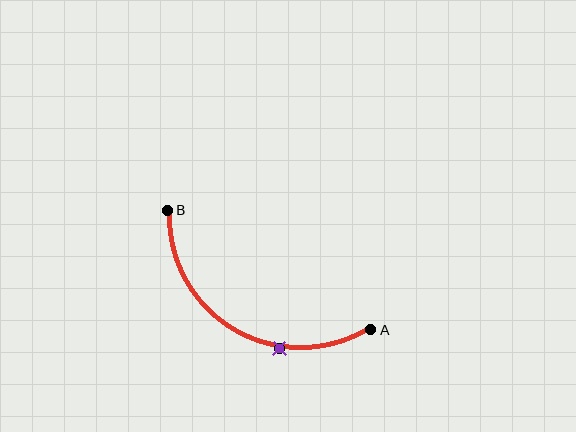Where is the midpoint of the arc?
The arc midpoint is the point on the curve farthest from the straight line joining A and B. It sits below that line.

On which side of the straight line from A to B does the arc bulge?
The arc bulges below the straight line connecting A and B.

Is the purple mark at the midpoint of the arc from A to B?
No. The purple mark lies on the arc but is closer to endpoint A. The arc midpoint would be at the point on the curve equidistant along the arc from both A and B.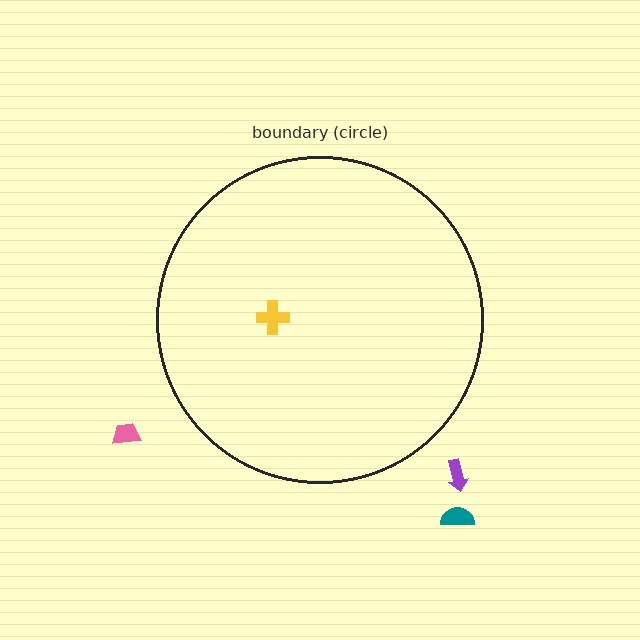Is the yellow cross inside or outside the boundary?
Inside.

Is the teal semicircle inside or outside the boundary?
Outside.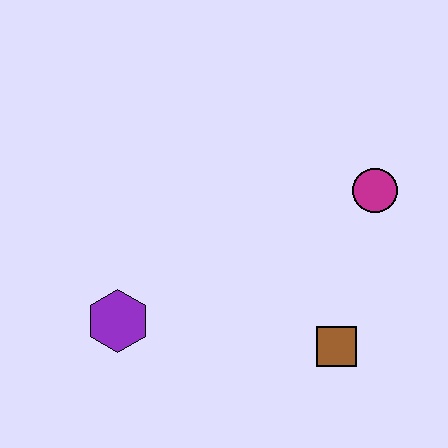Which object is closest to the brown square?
The magenta circle is closest to the brown square.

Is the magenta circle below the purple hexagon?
No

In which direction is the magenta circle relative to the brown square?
The magenta circle is above the brown square.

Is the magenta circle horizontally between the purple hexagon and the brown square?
No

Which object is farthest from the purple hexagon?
The magenta circle is farthest from the purple hexagon.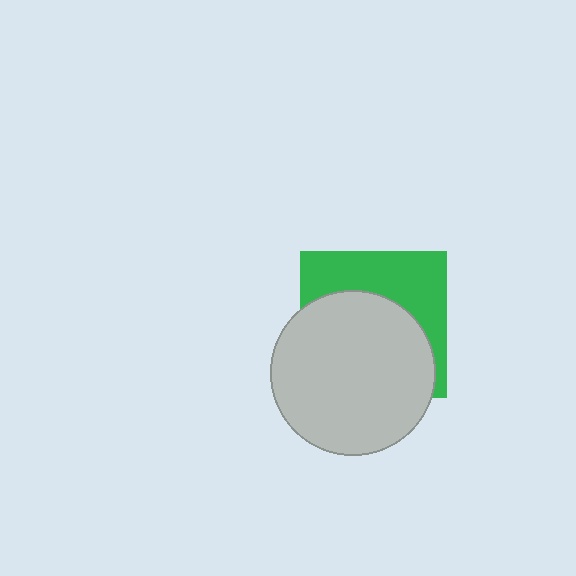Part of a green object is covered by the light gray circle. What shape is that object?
It is a square.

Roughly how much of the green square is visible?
A small part of it is visible (roughly 41%).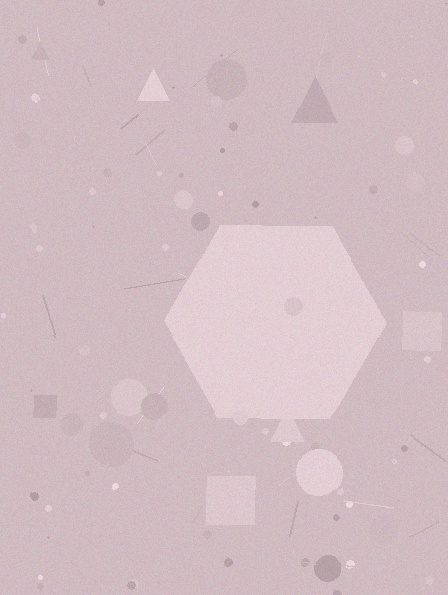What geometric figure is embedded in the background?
A hexagon is embedded in the background.